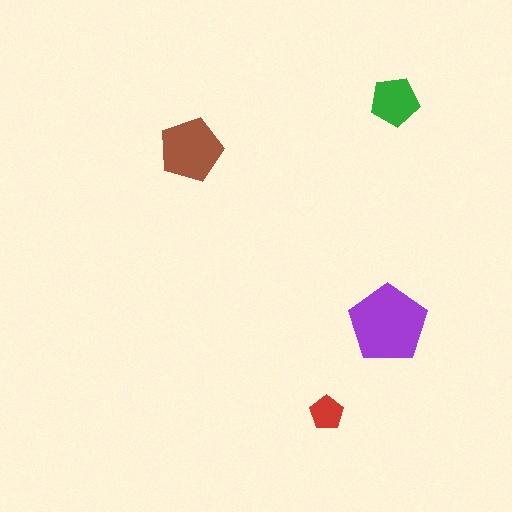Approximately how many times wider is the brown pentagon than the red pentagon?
About 2 times wider.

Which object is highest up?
The green pentagon is topmost.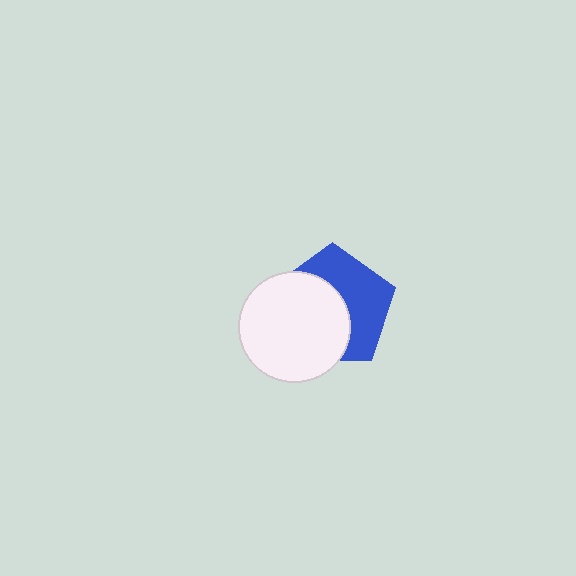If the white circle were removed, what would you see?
You would see the complete blue pentagon.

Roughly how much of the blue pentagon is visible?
About half of it is visible (roughly 48%).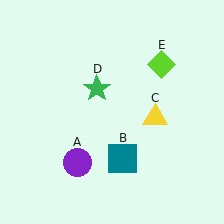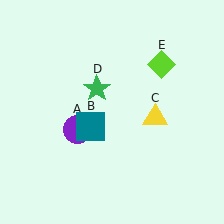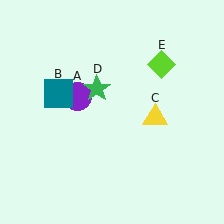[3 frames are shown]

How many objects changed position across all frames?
2 objects changed position: purple circle (object A), teal square (object B).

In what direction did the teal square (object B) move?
The teal square (object B) moved up and to the left.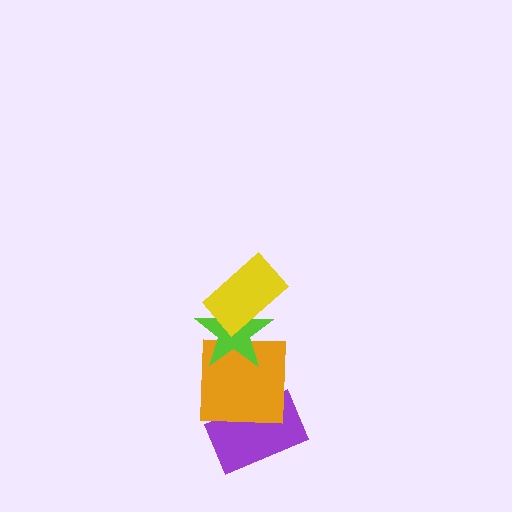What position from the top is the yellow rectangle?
The yellow rectangle is 1st from the top.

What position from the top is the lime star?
The lime star is 2nd from the top.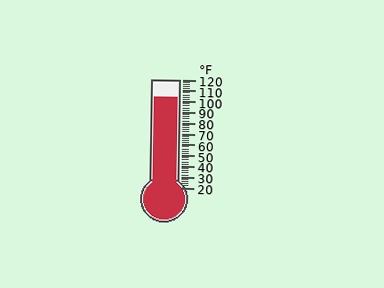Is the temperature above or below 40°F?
The temperature is above 40°F.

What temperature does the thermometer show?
The thermometer shows approximately 104°F.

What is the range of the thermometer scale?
The thermometer scale ranges from 20°F to 120°F.